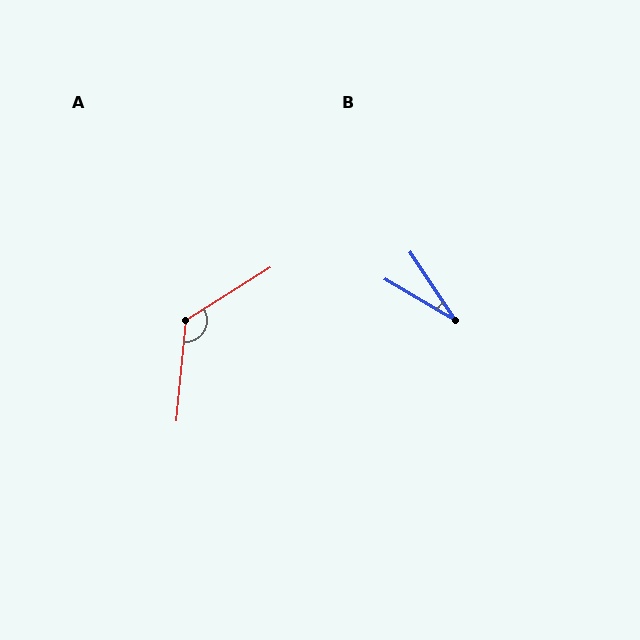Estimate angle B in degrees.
Approximately 26 degrees.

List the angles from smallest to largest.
B (26°), A (127°).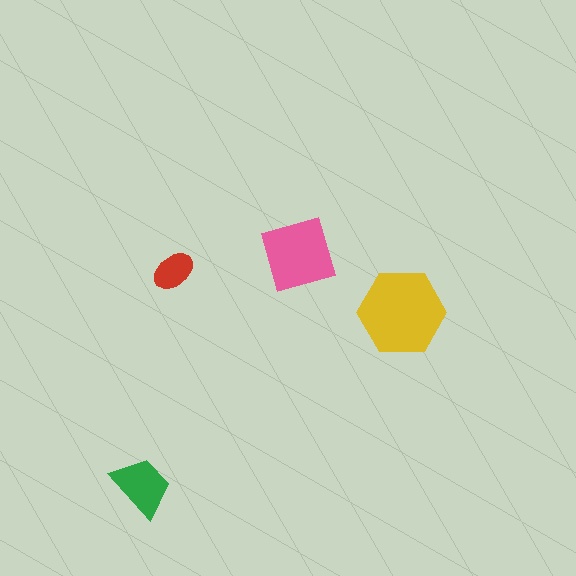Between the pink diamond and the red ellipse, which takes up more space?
The pink diamond.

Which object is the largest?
The yellow hexagon.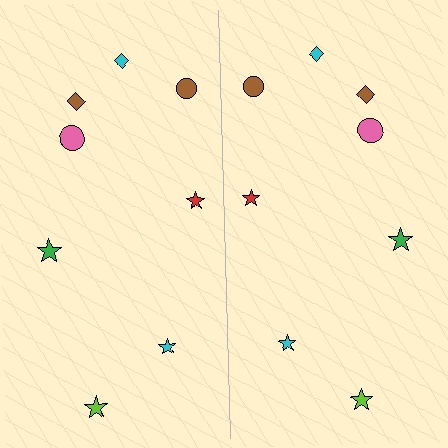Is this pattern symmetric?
Yes, this pattern has bilateral (reflection) symmetry.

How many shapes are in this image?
There are 16 shapes in this image.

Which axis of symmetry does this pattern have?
The pattern has a vertical axis of symmetry running through the center of the image.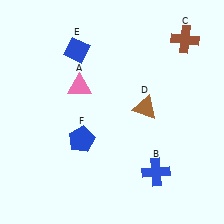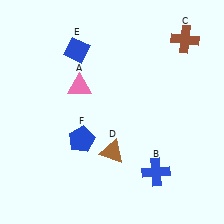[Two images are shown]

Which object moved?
The brown triangle (D) moved down.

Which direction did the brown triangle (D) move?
The brown triangle (D) moved down.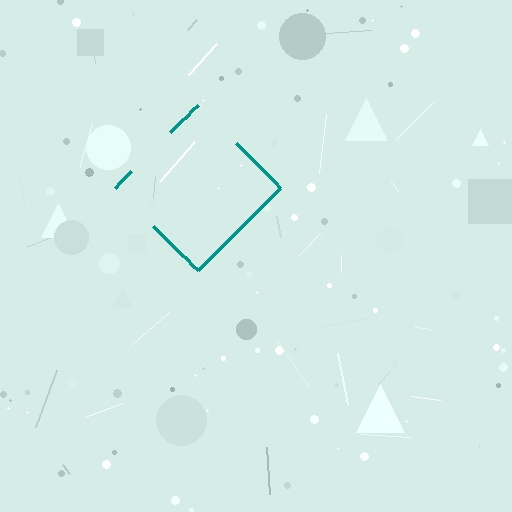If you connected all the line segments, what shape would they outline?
They would outline a diamond.